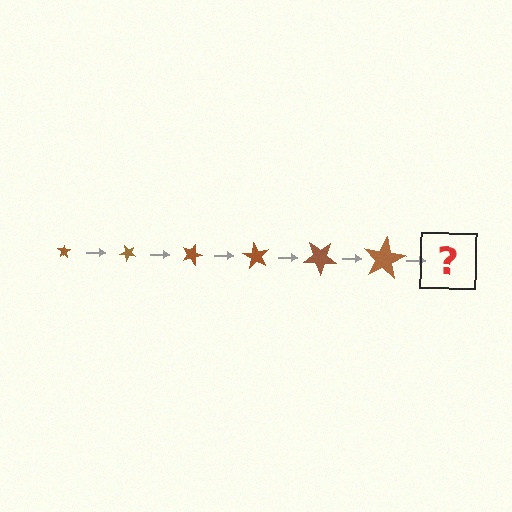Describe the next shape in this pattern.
It should be a star, larger than the previous one and rotated 270 degrees from the start.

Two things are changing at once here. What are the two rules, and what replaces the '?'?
The two rules are that the star grows larger each step and it rotates 45 degrees each step. The '?' should be a star, larger than the previous one and rotated 270 degrees from the start.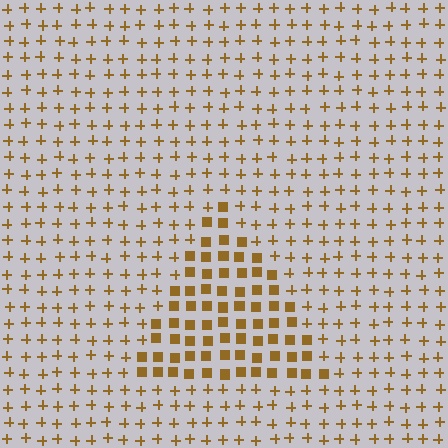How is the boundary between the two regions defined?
The boundary is defined by a change in element shape: squares inside vs. plus signs outside. All elements share the same color and spacing.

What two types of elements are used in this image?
The image uses squares inside the triangle region and plus signs outside it.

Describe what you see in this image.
The image is filled with small brown elements arranged in a uniform grid. A triangle-shaped region contains squares, while the surrounding area contains plus signs. The boundary is defined purely by the change in element shape.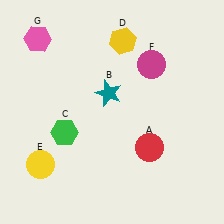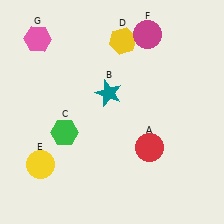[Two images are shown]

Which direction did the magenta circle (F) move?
The magenta circle (F) moved up.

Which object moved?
The magenta circle (F) moved up.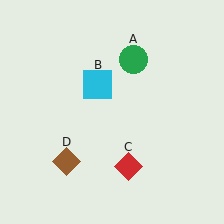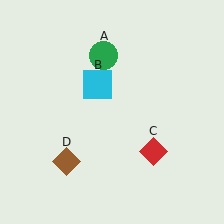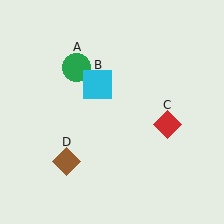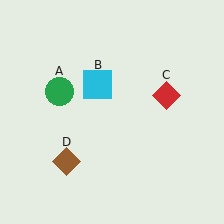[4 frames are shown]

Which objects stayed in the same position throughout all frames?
Cyan square (object B) and brown diamond (object D) remained stationary.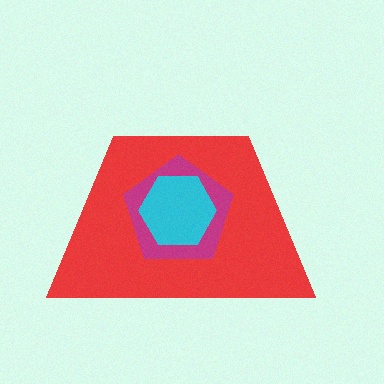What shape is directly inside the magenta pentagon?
The cyan hexagon.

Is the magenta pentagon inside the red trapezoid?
Yes.